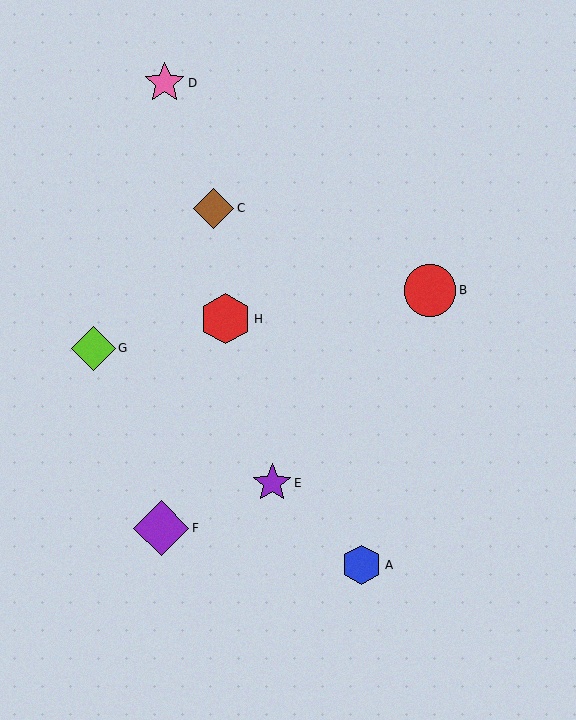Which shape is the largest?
The purple diamond (labeled F) is the largest.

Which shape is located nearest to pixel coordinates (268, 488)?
The purple star (labeled E) at (272, 483) is nearest to that location.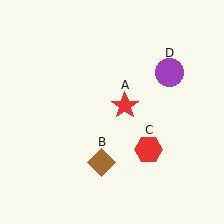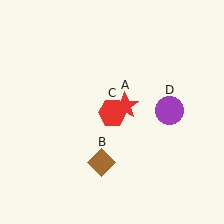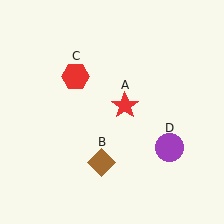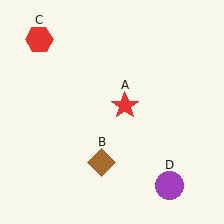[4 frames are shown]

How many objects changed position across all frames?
2 objects changed position: red hexagon (object C), purple circle (object D).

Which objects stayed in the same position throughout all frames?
Red star (object A) and brown diamond (object B) remained stationary.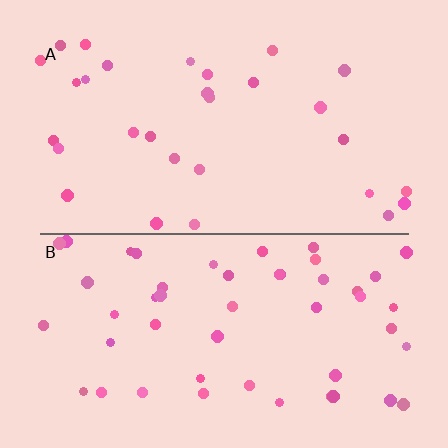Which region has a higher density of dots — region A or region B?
B (the bottom).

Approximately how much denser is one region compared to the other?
Approximately 1.7× — region B over region A.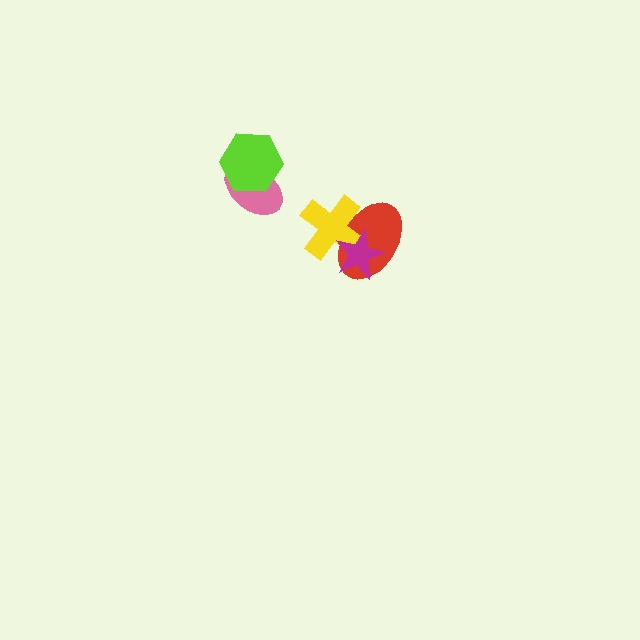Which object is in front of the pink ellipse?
The lime hexagon is in front of the pink ellipse.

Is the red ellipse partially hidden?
Yes, it is partially covered by another shape.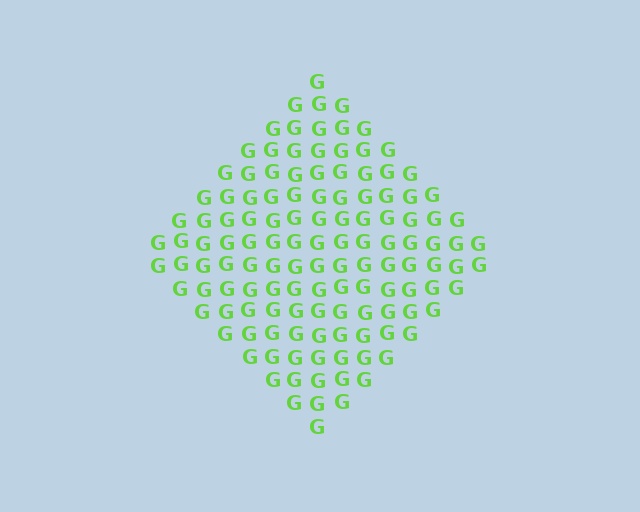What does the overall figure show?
The overall figure shows a diamond.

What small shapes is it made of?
It is made of small letter G's.